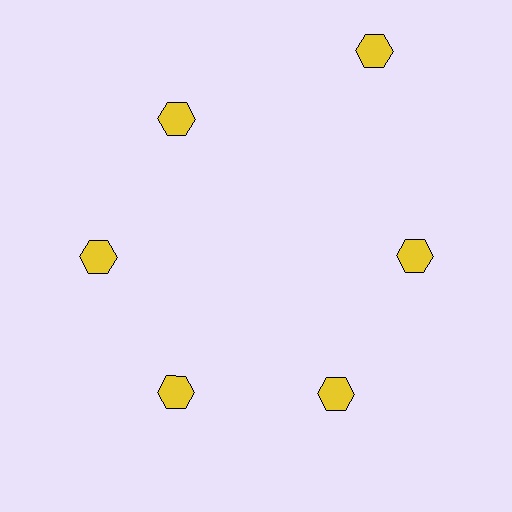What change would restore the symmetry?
The symmetry would be restored by moving it inward, back onto the ring so that all 6 hexagons sit at equal angles and equal distance from the center.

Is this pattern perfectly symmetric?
No. The 6 yellow hexagons are arranged in a ring, but one element near the 1 o'clock position is pushed outward from the center, breaking the 6-fold rotational symmetry.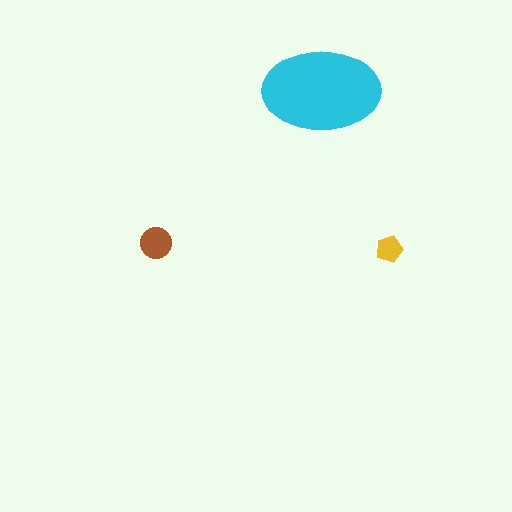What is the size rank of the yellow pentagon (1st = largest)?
3rd.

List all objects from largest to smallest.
The cyan ellipse, the brown circle, the yellow pentagon.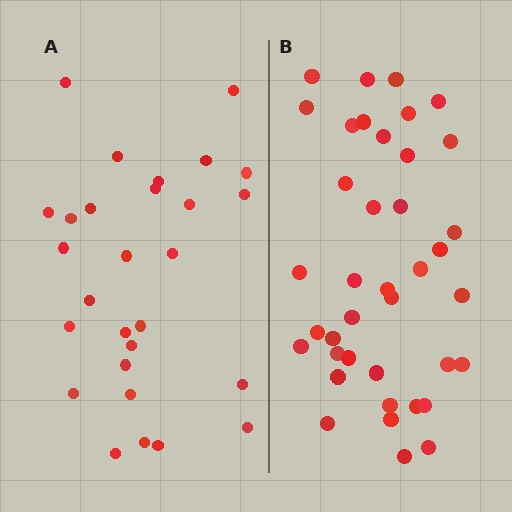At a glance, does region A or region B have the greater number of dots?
Region B (the right region) has more dots.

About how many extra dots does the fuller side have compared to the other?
Region B has roughly 12 or so more dots than region A.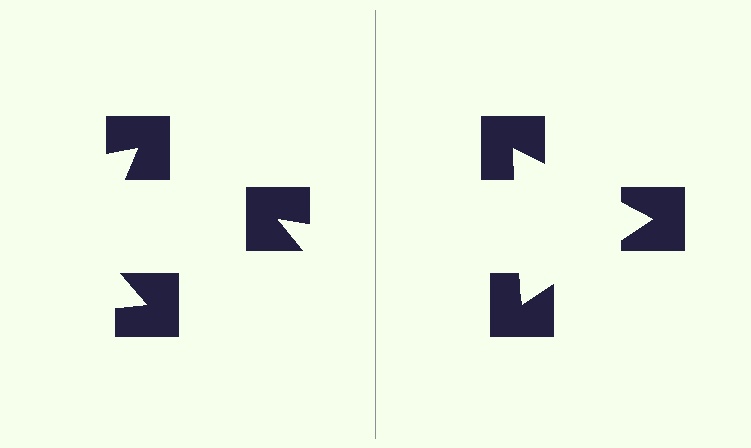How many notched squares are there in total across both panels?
6 — 3 on each side.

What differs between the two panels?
The notched squares are positioned identically on both sides; only the wedge orientations differ. On the right they align to a triangle; on the left they are misaligned.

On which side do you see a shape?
An illusory triangle appears on the right side. On the left side the wedge cuts are rotated, so no coherent shape forms.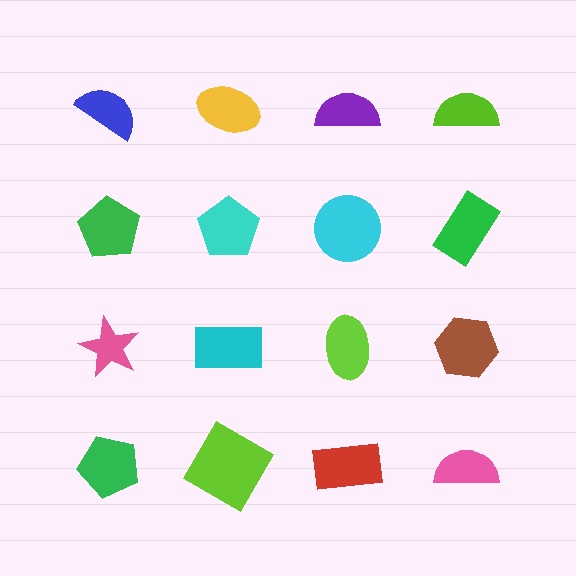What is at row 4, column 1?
A green pentagon.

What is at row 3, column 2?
A cyan rectangle.